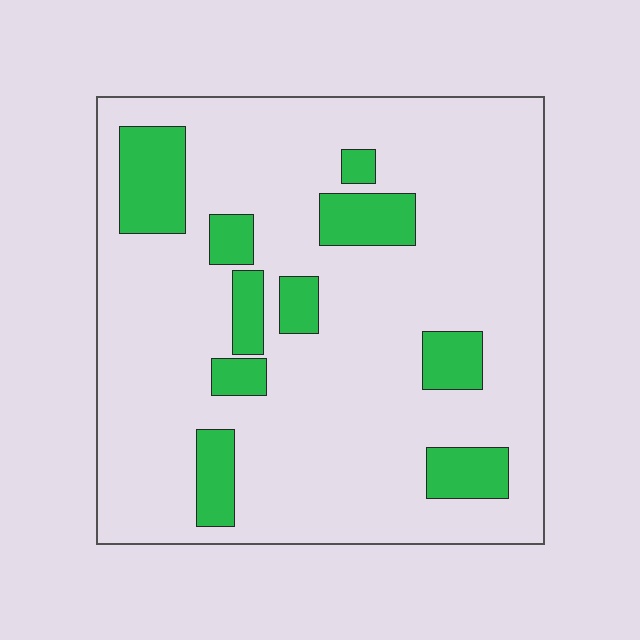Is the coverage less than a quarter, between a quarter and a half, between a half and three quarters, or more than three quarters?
Less than a quarter.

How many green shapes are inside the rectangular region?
10.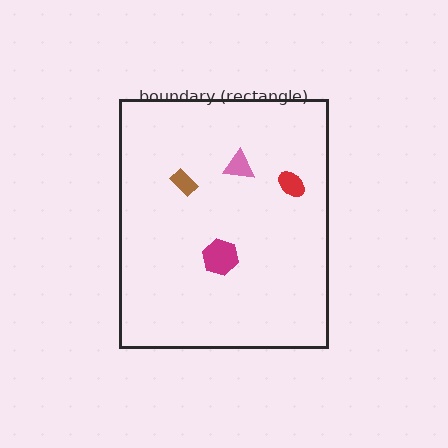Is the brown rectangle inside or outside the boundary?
Inside.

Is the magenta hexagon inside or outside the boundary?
Inside.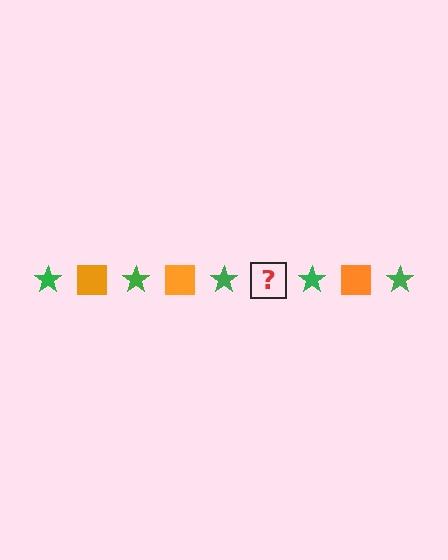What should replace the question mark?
The question mark should be replaced with an orange square.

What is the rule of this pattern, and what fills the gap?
The rule is that the pattern alternates between green star and orange square. The gap should be filled with an orange square.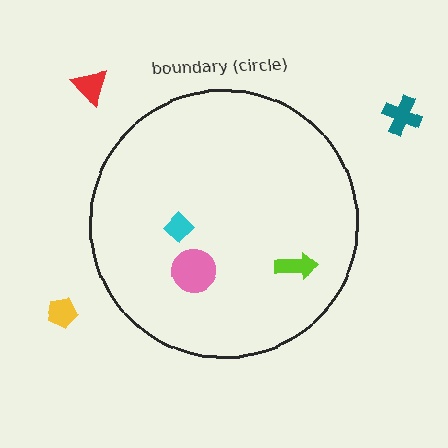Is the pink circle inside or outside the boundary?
Inside.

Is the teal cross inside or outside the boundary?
Outside.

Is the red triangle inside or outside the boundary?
Outside.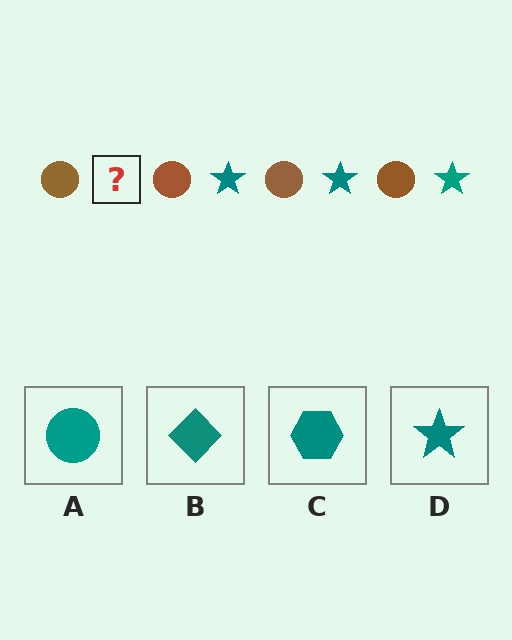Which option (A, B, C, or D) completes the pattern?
D.